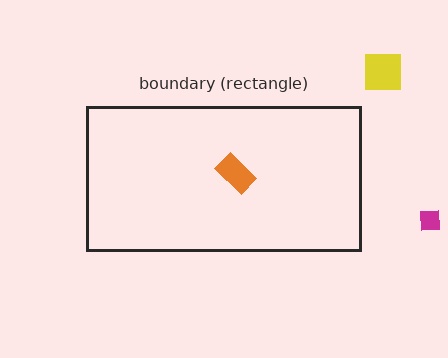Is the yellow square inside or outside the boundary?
Outside.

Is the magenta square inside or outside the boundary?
Outside.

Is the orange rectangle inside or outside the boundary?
Inside.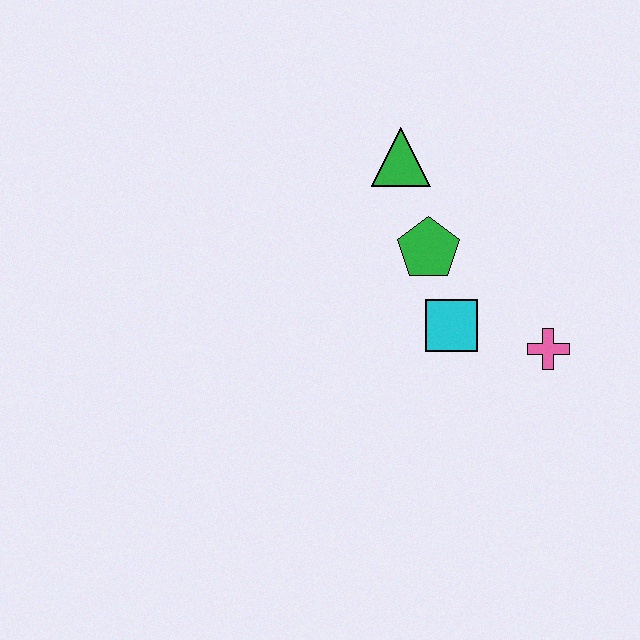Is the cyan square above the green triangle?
No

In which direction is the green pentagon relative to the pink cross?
The green pentagon is to the left of the pink cross.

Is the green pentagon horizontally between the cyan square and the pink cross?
No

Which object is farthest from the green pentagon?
The pink cross is farthest from the green pentagon.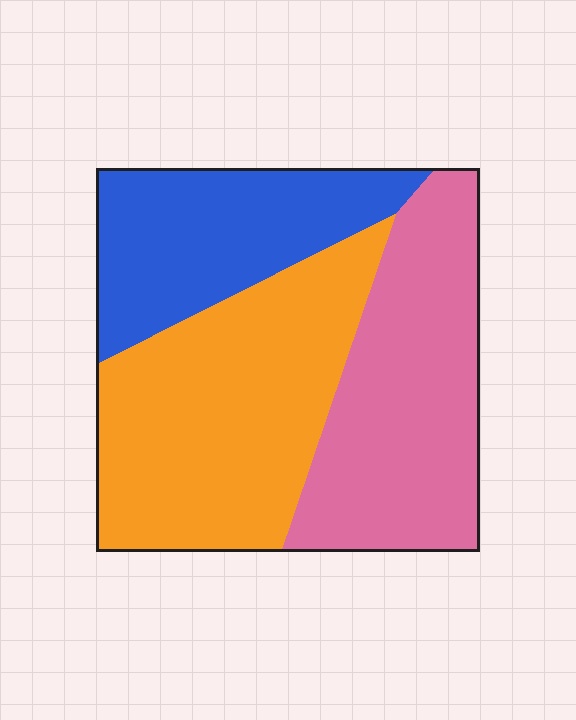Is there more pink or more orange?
Orange.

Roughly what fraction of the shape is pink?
Pink takes up about one third (1/3) of the shape.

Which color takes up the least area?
Blue, at roughly 25%.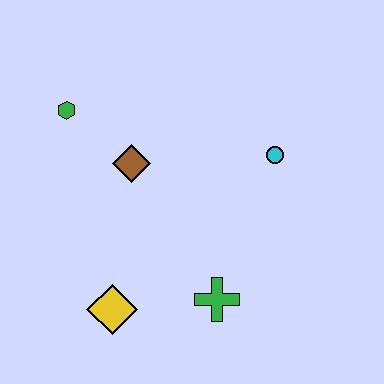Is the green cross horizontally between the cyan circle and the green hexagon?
Yes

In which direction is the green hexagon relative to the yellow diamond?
The green hexagon is above the yellow diamond.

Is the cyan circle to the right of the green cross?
Yes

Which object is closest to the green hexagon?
The brown diamond is closest to the green hexagon.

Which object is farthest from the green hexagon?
The green cross is farthest from the green hexagon.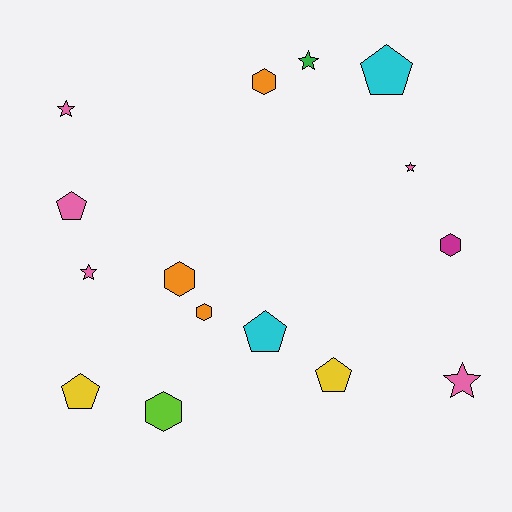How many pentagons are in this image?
There are 5 pentagons.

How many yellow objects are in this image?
There are 2 yellow objects.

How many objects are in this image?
There are 15 objects.